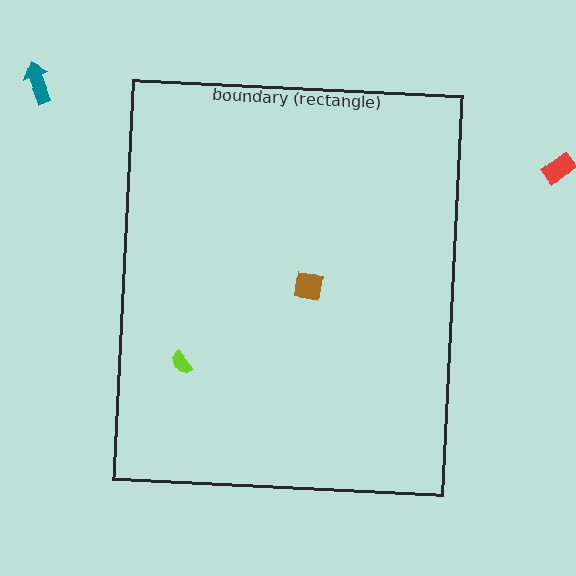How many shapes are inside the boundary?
2 inside, 2 outside.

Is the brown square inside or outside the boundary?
Inside.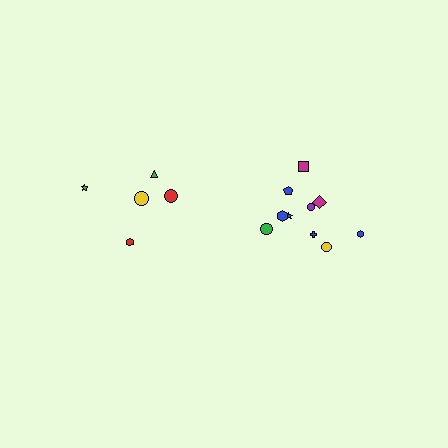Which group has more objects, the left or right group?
The right group.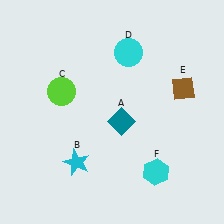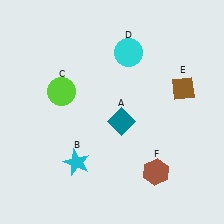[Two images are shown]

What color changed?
The hexagon (F) changed from cyan in Image 1 to brown in Image 2.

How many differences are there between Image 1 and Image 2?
There is 1 difference between the two images.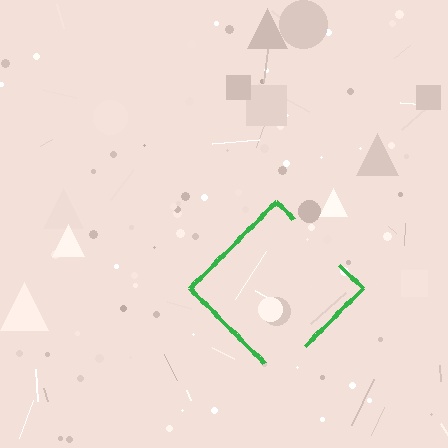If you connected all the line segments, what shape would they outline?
They would outline a diamond.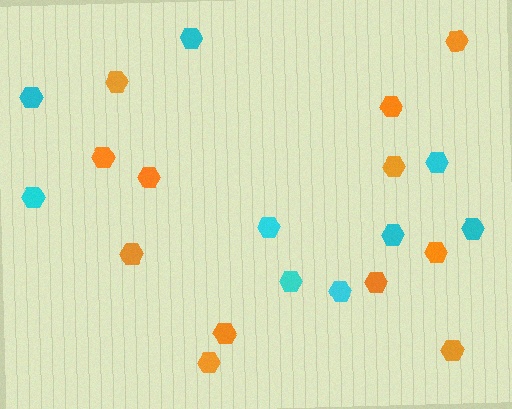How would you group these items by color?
There are 2 groups: one group of orange hexagons (12) and one group of cyan hexagons (9).